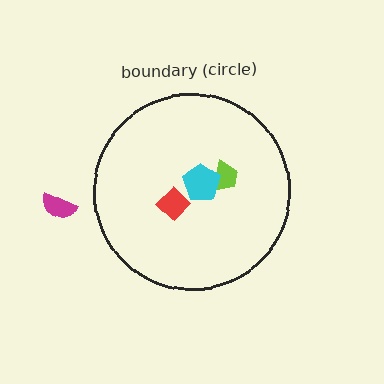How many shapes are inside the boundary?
3 inside, 1 outside.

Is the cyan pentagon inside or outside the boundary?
Inside.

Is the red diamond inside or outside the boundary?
Inside.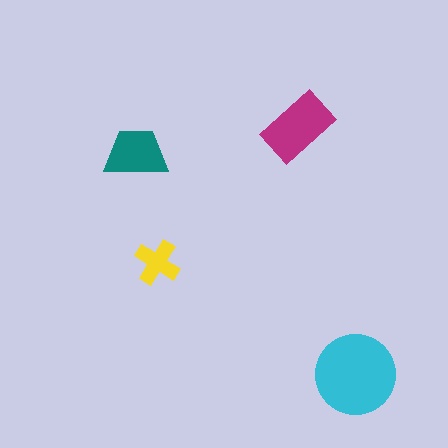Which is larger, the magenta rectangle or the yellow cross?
The magenta rectangle.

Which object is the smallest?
The yellow cross.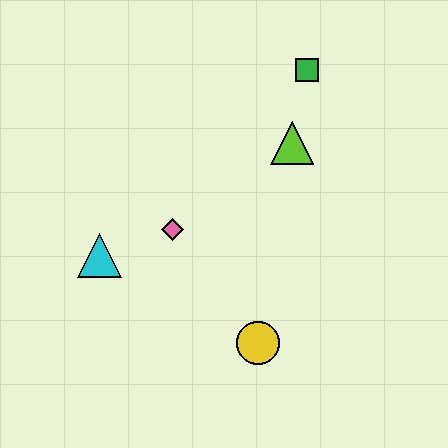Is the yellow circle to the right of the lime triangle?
No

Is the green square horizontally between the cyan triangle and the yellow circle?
No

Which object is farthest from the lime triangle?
The cyan triangle is farthest from the lime triangle.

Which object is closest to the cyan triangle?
The pink diamond is closest to the cyan triangle.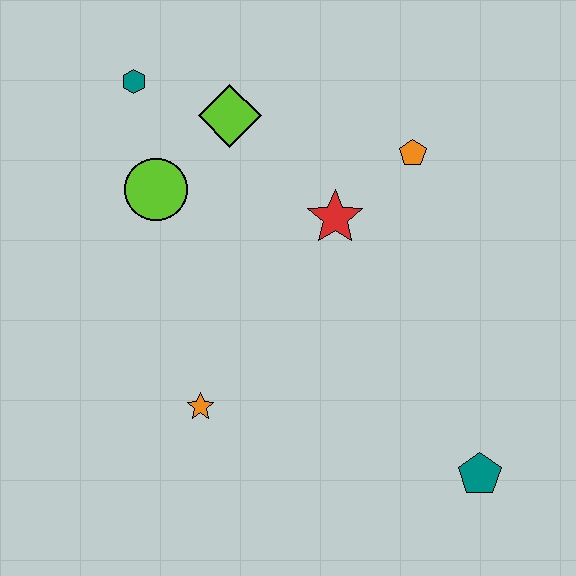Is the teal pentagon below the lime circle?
Yes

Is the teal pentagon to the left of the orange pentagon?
No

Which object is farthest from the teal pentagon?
The teal hexagon is farthest from the teal pentagon.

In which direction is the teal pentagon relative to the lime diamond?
The teal pentagon is below the lime diamond.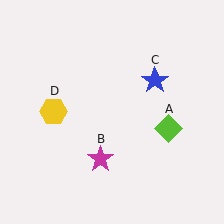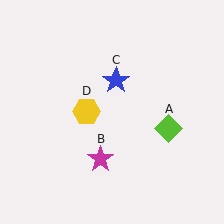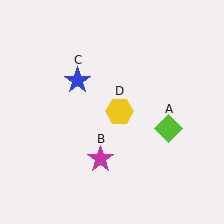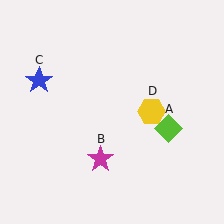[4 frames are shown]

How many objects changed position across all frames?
2 objects changed position: blue star (object C), yellow hexagon (object D).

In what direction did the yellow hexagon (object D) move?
The yellow hexagon (object D) moved right.